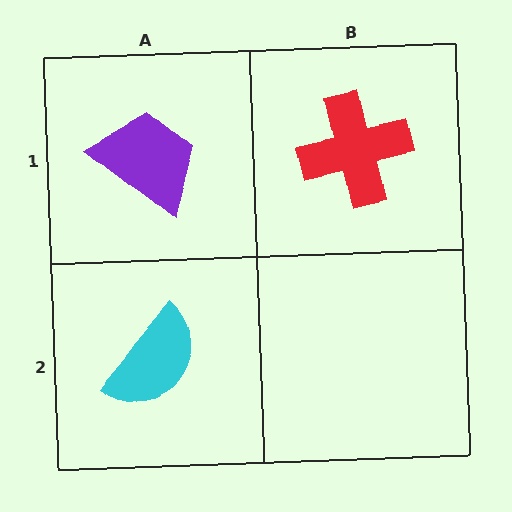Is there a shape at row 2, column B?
No, that cell is empty.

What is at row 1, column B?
A red cross.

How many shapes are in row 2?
1 shape.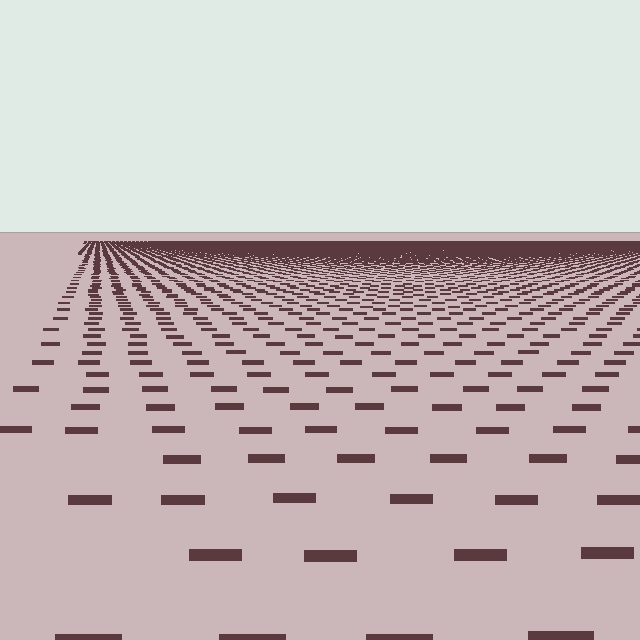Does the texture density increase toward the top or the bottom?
Density increases toward the top.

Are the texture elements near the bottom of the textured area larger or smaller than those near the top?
Larger. Near the bottom, elements are closer to the viewer and appear at a bigger on-screen size.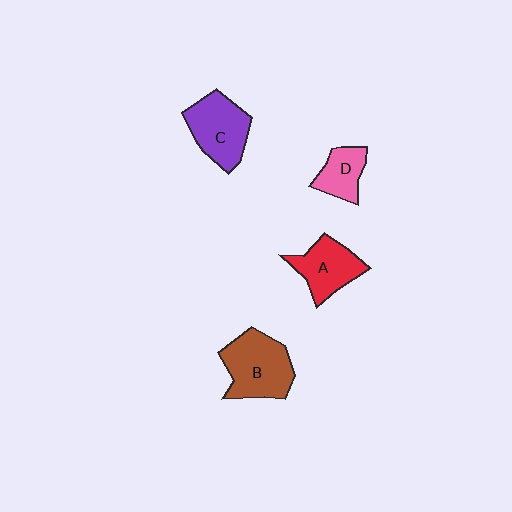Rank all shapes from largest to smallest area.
From largest to smallest: B (brown), C (purple), A (red), D (pink).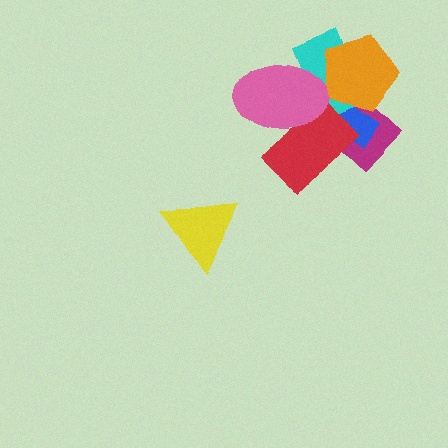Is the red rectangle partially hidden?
Yes, it is partially covered by another shape.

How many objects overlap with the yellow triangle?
0 objects overlap with the yellow triangle.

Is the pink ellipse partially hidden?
No, no other shape covers it.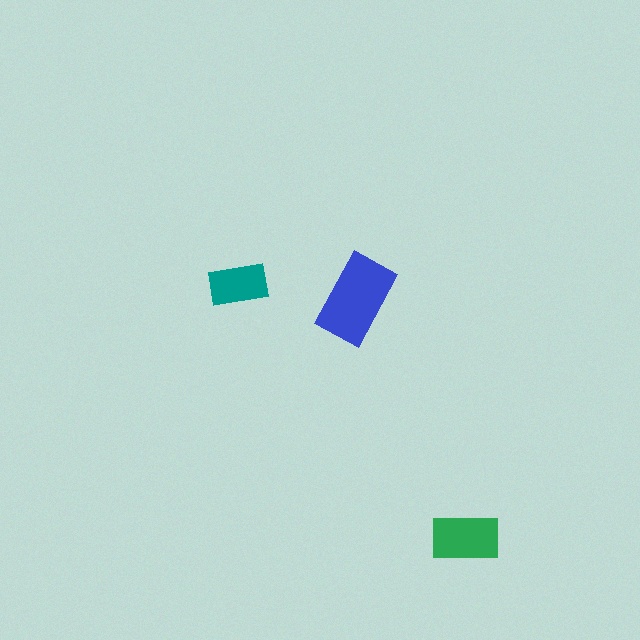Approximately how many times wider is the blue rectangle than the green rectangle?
About 1.5 times wider.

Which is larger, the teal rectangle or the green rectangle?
The green one.